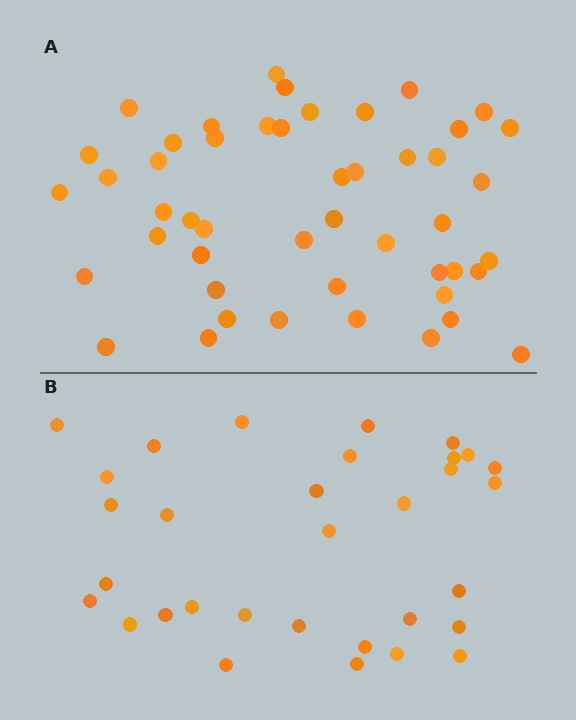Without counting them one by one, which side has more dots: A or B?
Region A (the top region) has more dots.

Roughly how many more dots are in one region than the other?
Region A has approximately 15 more dots than region B.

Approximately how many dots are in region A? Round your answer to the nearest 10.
About 50 dots. (The exact count is 48, which rounds to 50.)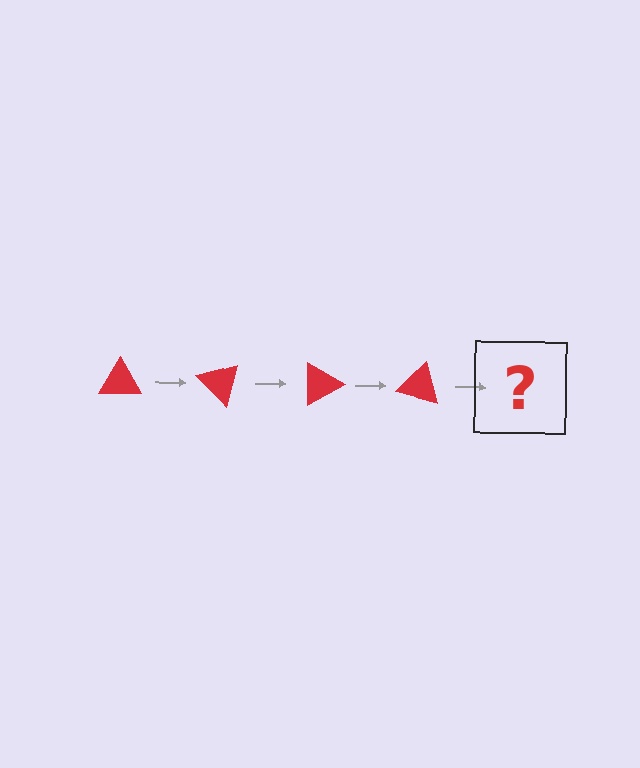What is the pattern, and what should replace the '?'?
The pattern is that the triangle rotates 45 degrees each step. The '?' should be a red triangle rotated 180 degrees.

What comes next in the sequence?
The next element should be a red triangle rotated 180 degrees.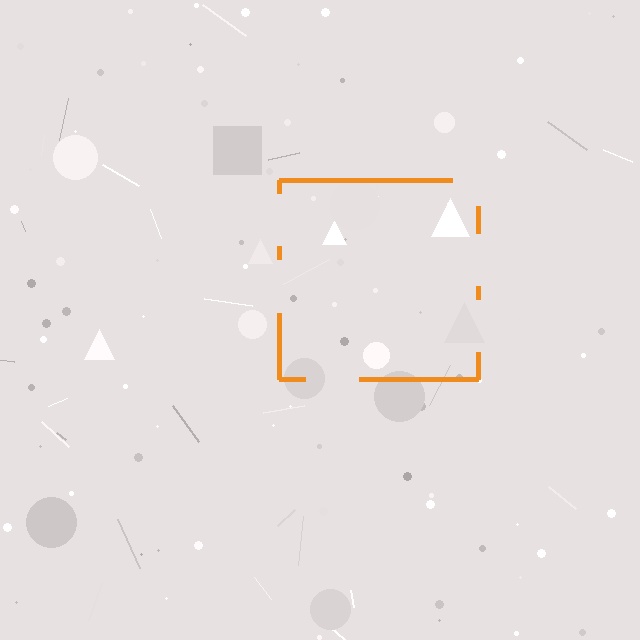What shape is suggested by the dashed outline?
The dashed outline suggests a square.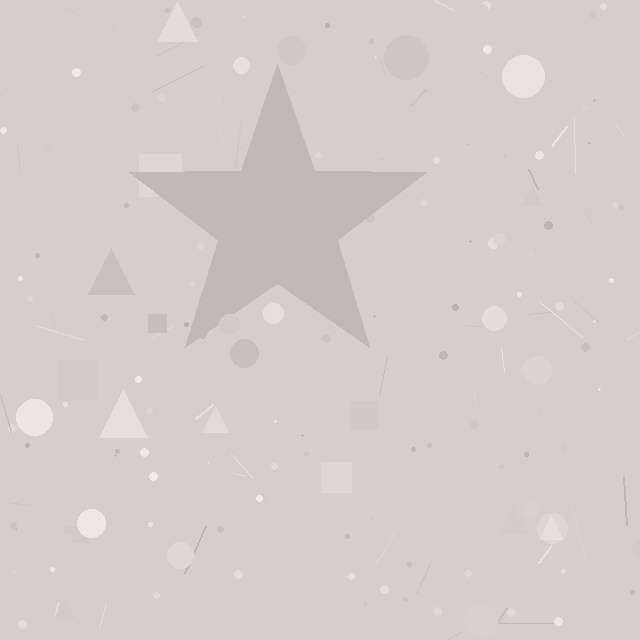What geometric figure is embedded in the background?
A star is embedded in the background.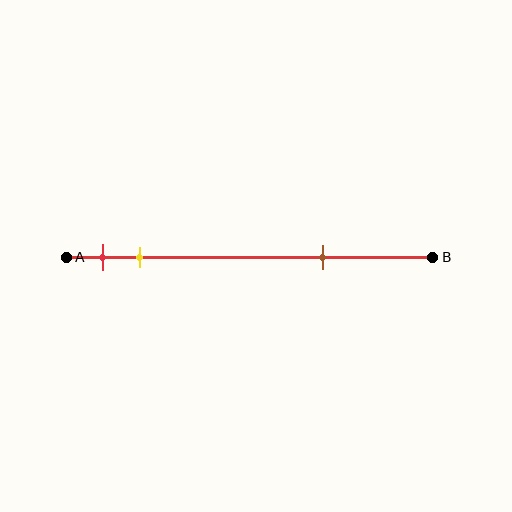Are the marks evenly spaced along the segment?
No, the marks are not evenly spaced.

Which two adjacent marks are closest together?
The red and yellow marks are the closest adjacent pair.